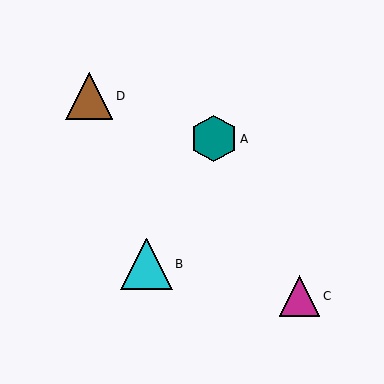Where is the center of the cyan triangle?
The center of the cyan triangle is at (146, 264).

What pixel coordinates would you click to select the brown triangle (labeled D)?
Click at (89, 96) to select the brown triangle D.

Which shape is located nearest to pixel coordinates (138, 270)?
The cyan triangle (labeled B) at (146, 264) is nearest to that location.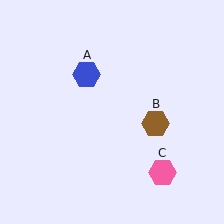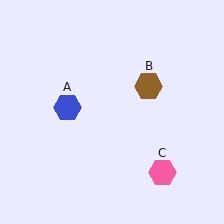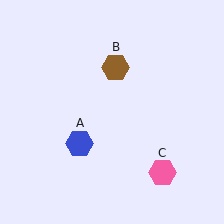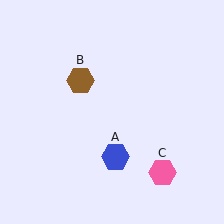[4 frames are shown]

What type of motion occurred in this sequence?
The blue hexagon (object A), brown hexagon (object B) rotated counterclockwise around the center of the scene.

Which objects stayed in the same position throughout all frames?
Pink hexagon (object C) remained stationary.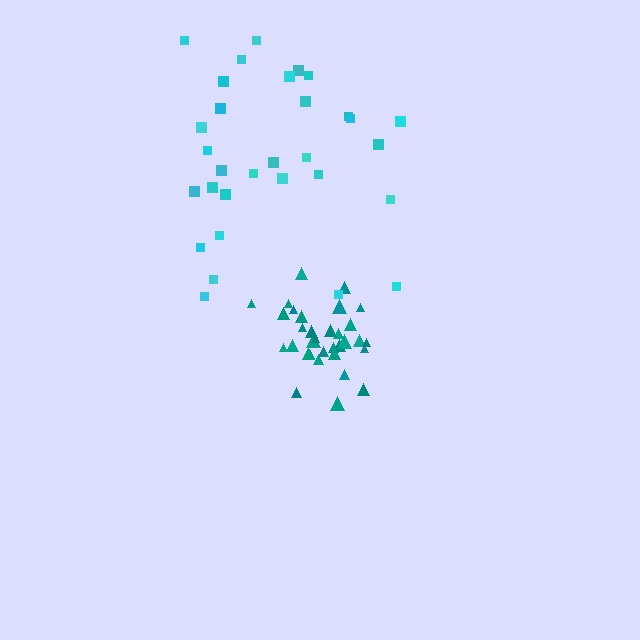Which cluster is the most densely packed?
Teal.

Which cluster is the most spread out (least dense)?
Cyan.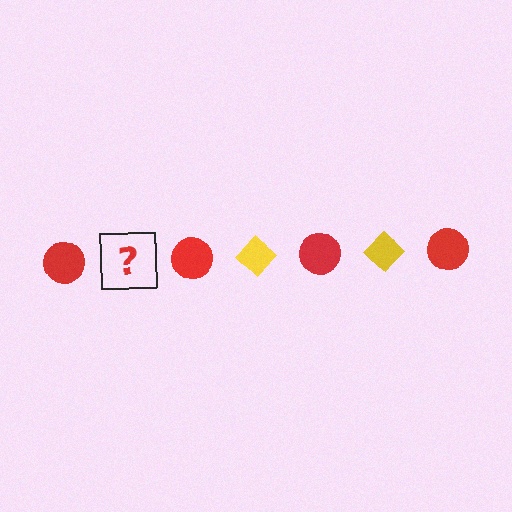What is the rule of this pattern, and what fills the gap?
The rule is that the pattern alternates between red circle and yellow diamond. The gap should be filled with a yellow diamond.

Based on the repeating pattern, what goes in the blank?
The blank should be a yellow diamond.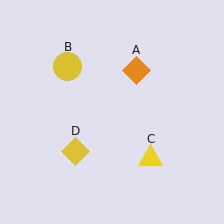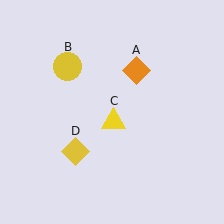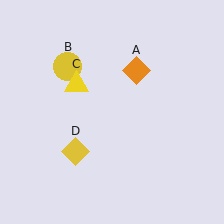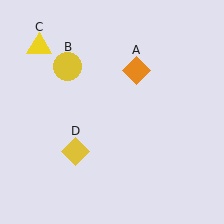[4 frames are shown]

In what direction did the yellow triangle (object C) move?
The yellow triangle (object C) moved up and to the left.